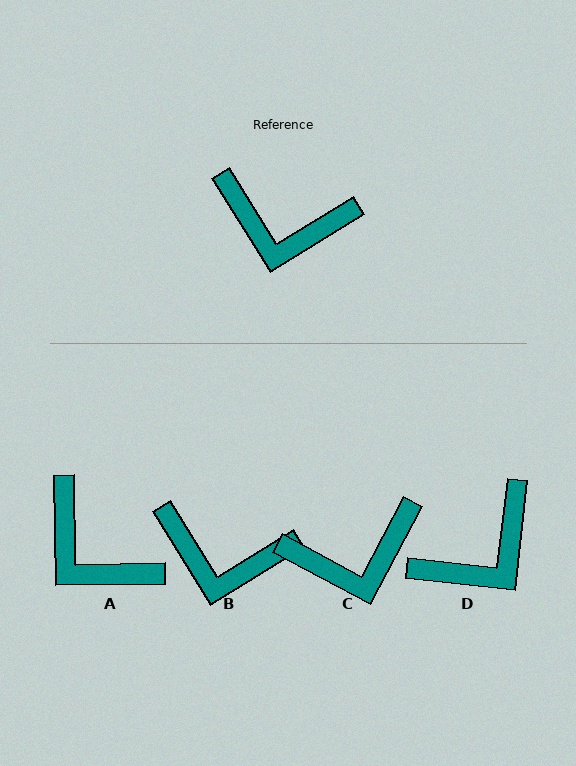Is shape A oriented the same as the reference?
No, it is off by about 31 degrees.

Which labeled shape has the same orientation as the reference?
B.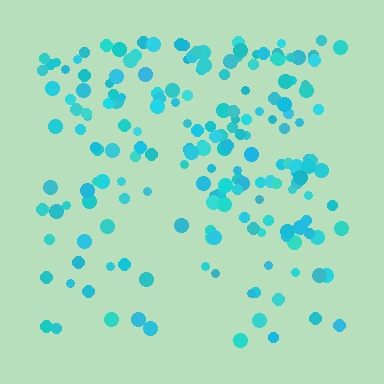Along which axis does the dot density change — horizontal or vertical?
Vertical.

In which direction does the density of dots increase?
From bottom to top, with the top side densest.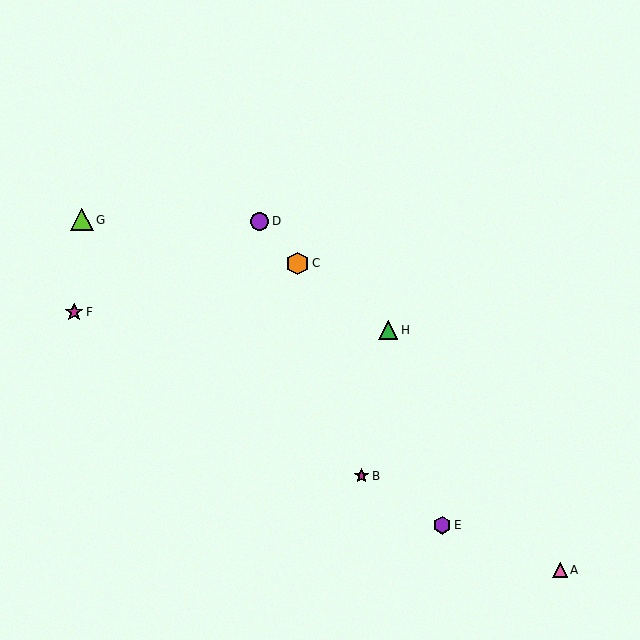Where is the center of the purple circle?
The center of the purple circle is at (260, 221).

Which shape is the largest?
The orange hexagon (labeled C) is the largest.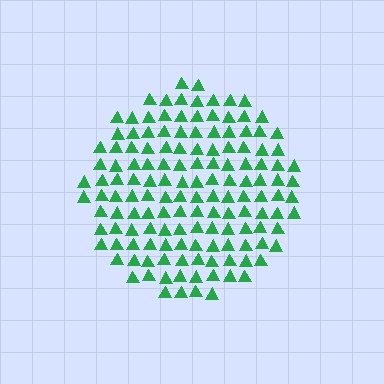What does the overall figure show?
The overall figure shows a circle.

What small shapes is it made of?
It is made of small triangles.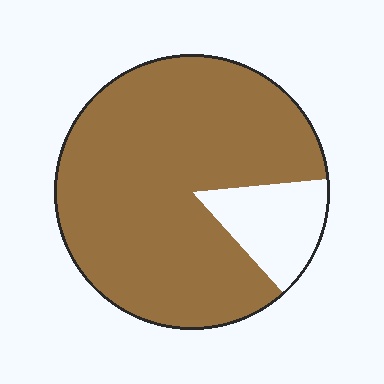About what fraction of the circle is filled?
About five sixths (5/6).